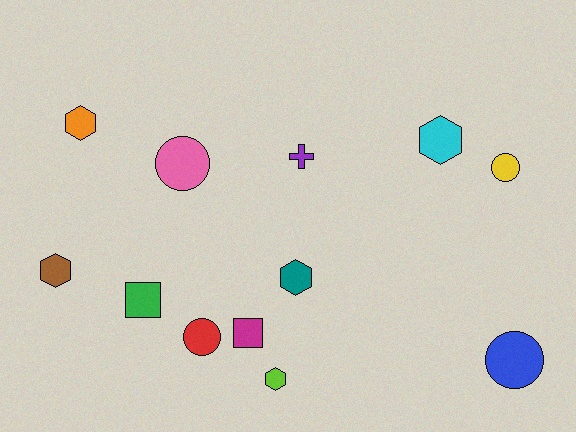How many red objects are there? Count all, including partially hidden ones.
There is 1 red object.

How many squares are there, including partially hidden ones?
There are 2 squares.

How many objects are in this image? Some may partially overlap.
There are 12 objects.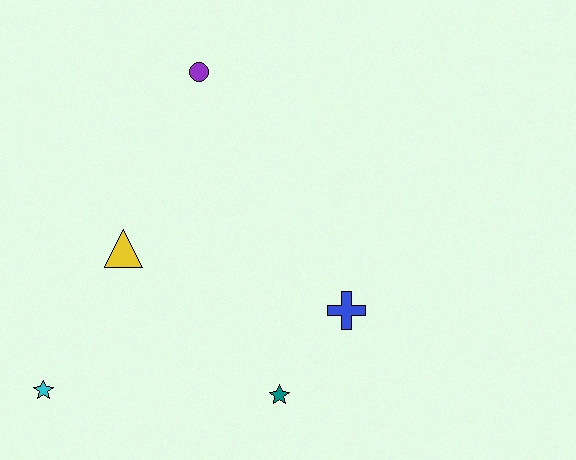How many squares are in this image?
There are no squares.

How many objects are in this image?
There are 5 objects.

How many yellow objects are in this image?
There is 1 yellow object.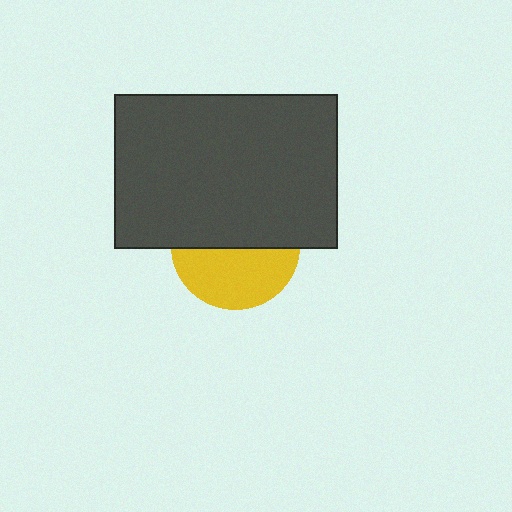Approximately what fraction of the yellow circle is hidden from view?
Roughly 54% of the yellow circle is hidden behind the dark gray rectangle.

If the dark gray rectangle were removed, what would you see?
You would see the complete yellow circle.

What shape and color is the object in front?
The object in front is a dark gray rectangle.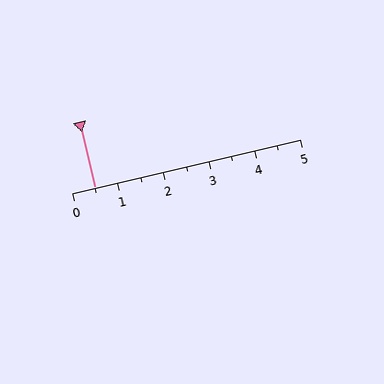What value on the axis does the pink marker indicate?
The marker indicates approximately 0.5.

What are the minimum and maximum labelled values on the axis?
The axis runs from 0 to 5.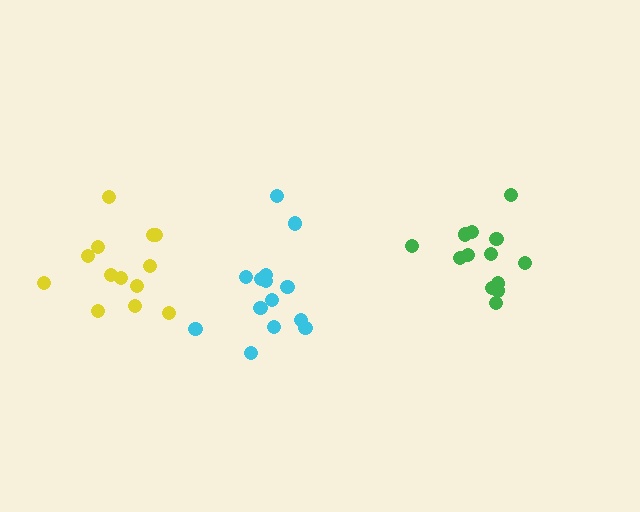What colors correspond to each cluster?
The clusters are colored: cyan, green, yellow.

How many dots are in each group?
Group 1: 14 dots, Group 2: 13 dots, Group 3: 13 dots (40 total).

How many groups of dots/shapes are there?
There are 3 groups.